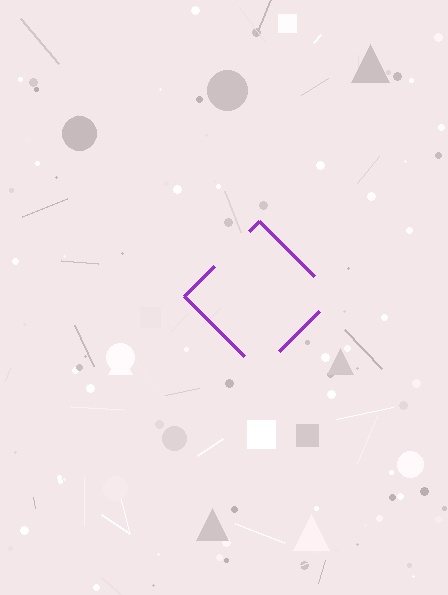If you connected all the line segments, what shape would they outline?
They would outline a diamond.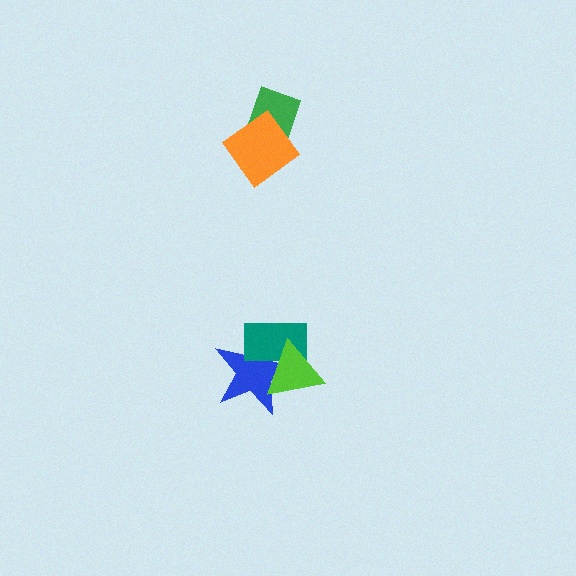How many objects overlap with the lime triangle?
2 objects overlap with the lime triangle.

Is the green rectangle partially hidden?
Yes, it is partially covered by another shape.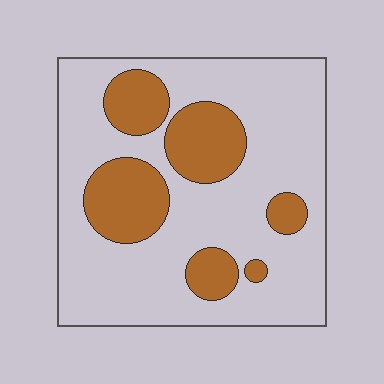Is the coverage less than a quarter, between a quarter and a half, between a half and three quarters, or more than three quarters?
Between a quarter and a half.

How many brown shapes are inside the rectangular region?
6.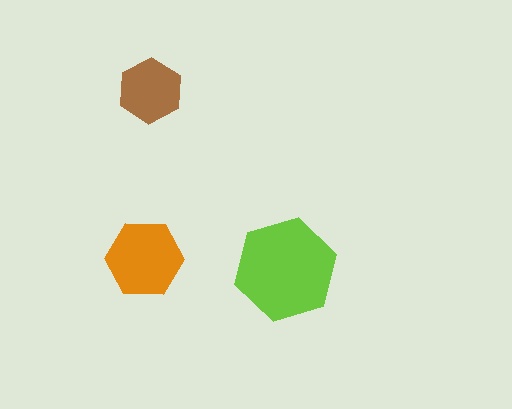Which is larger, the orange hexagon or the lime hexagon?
The lime one.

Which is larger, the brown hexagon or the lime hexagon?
The lime one.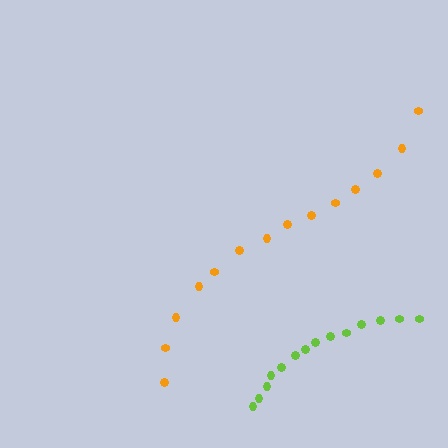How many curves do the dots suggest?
There are 2 distinct paths.